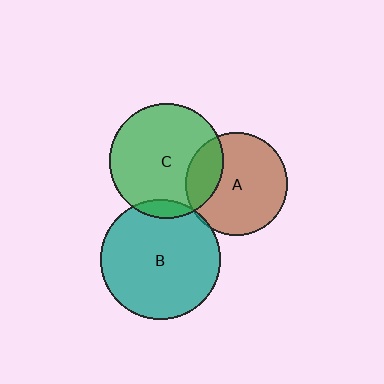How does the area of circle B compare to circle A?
Approximately 1.4 times.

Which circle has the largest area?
Circle B (teal).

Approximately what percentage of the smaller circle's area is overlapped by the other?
Approximately 5%.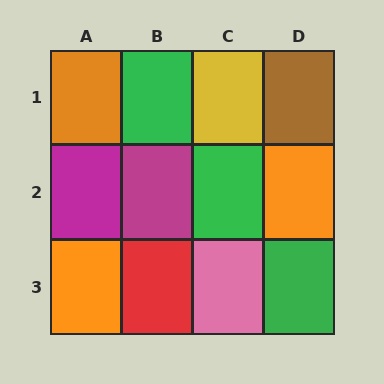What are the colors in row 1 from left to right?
Orange, green, yellow, brown.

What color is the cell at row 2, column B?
Magenta.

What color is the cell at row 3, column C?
Pink.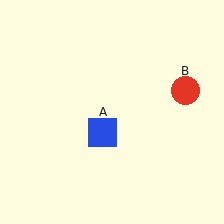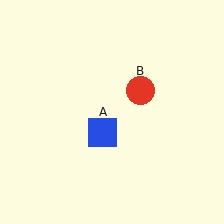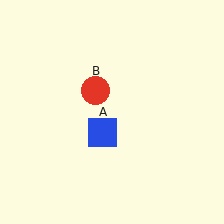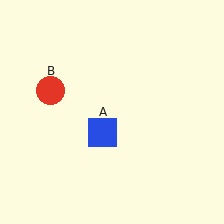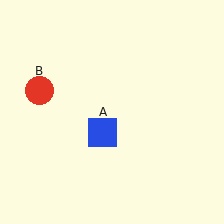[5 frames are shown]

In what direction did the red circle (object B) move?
The red circle (object B) moved left.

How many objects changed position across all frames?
1 object changed position: red circle (object B).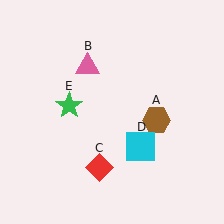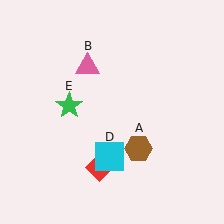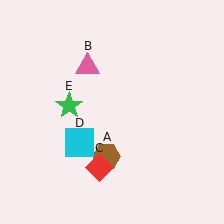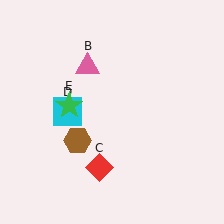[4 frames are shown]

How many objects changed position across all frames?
2 objects changed position: brown hexagon (object A), cyan square (object D).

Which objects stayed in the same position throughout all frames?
Pink triangle (object B) and red diamond (object C) and green star (object E) remained stationary.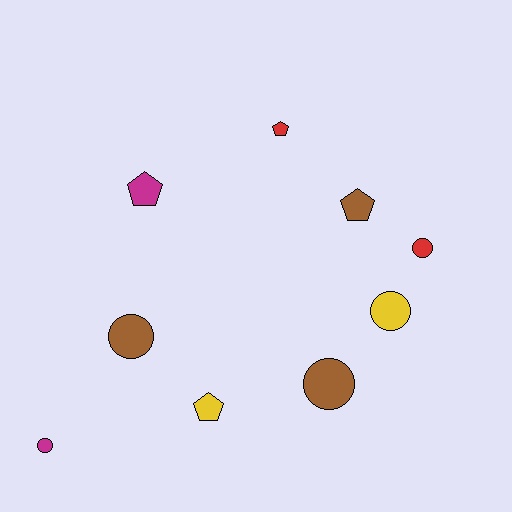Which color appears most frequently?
Brown, with 3 objects.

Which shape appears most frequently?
Circle, with 5 objects.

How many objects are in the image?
There are 9 objects.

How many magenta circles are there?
There is 1 magenta circle.